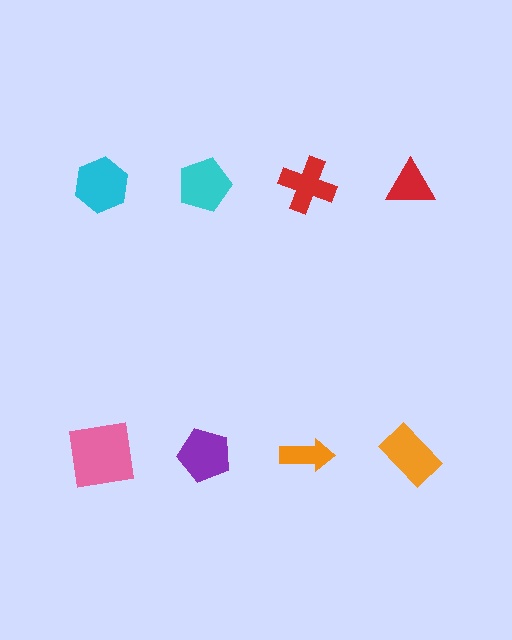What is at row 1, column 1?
A cyan hexagon.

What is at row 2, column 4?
An orange rectangle.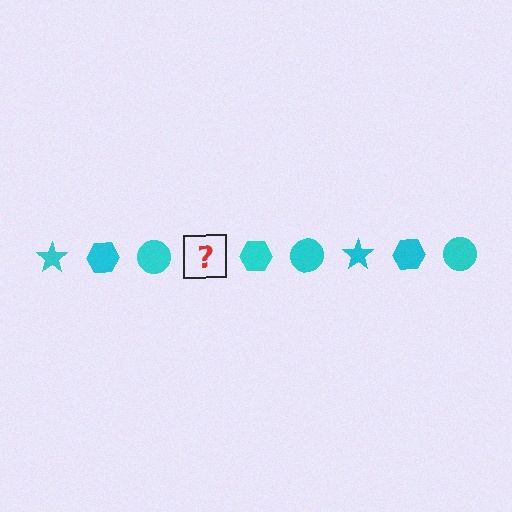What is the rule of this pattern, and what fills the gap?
The rule is that the pattern cycles through star, hexagon, circle shapes in cyan. The gap should be filled with a cyan star.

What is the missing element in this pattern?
The missing element is a cyan star.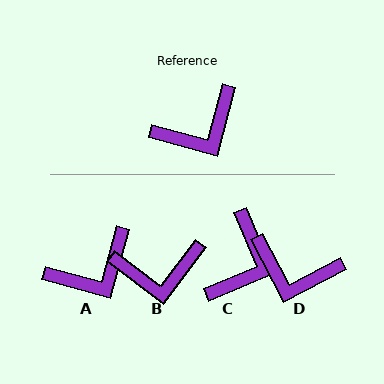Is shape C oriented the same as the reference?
No, it is off by about 38 degrees.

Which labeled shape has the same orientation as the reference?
A.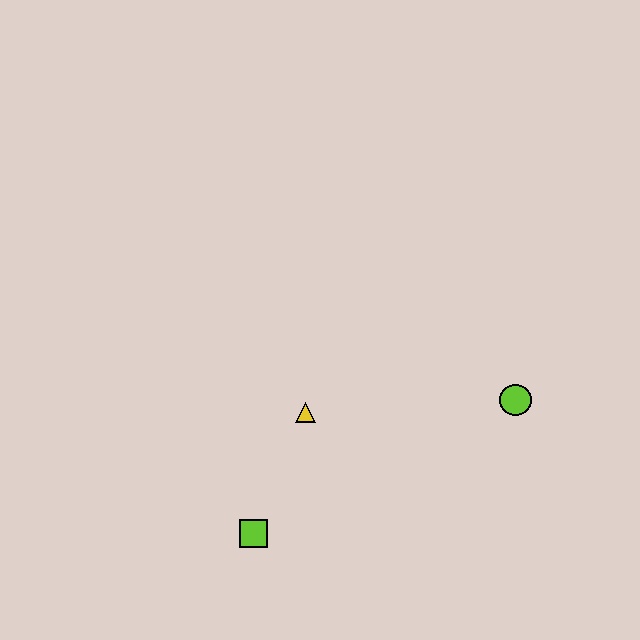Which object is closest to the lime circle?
The yellow triangle is closest to the lime circle.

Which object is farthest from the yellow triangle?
The lime circle is farthest from the yellow triangle.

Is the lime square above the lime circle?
No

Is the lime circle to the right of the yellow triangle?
Yes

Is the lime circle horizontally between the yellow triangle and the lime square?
No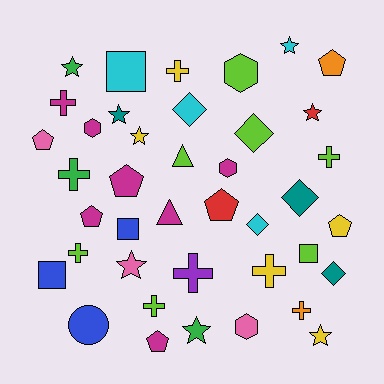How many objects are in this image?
There are 40 objects.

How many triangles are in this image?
There are 2 triangles.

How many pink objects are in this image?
There are 3 pink objects.